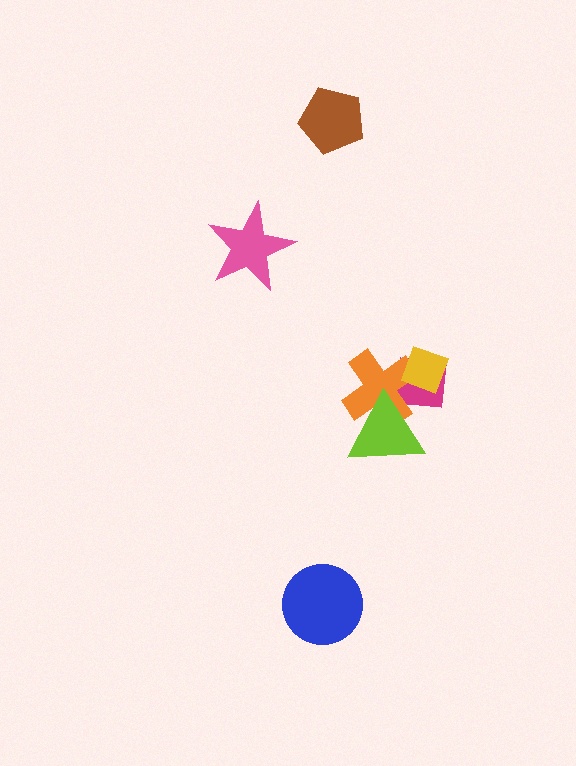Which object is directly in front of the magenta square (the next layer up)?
The orange cross is directly in front of the magenta square.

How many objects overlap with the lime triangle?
2 objects overlap with the lime triangle.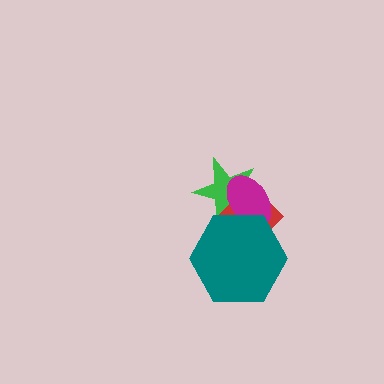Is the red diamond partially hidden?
Yes, it is partially covered by another shape.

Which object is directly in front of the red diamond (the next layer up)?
The magenta ellipse is directly in front of the red diamond.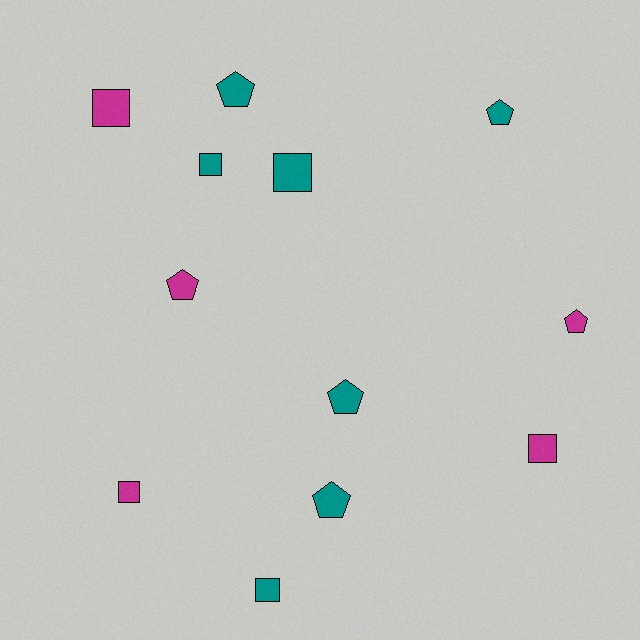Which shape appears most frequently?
Pentagon, with 6 objects.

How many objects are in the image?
There are 12 objects.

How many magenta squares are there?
There are 3 magenta squares.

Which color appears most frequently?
Teal, with 7 objects.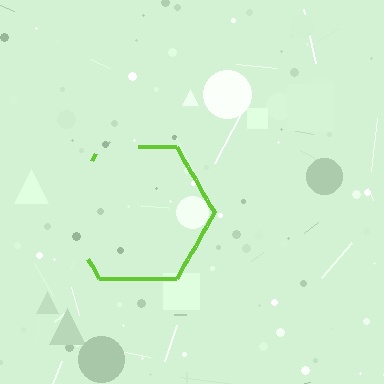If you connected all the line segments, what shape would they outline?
They would outline a hexagon.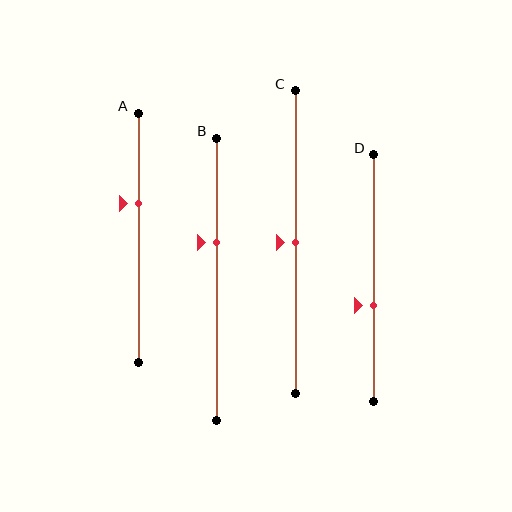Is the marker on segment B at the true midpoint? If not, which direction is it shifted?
No, the marker on segment B is shifted upward by about 13% of the segment length.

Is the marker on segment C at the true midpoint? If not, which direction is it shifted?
Yes, the marker on segment C is at the true midpoint.